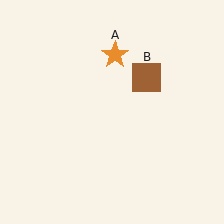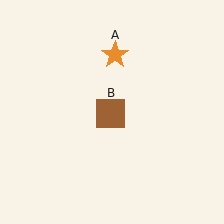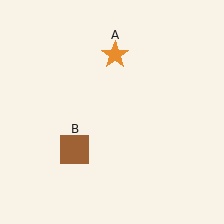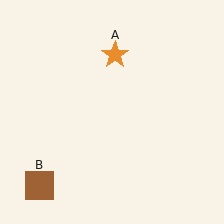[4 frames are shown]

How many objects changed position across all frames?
1 object changed position: brown square (object B).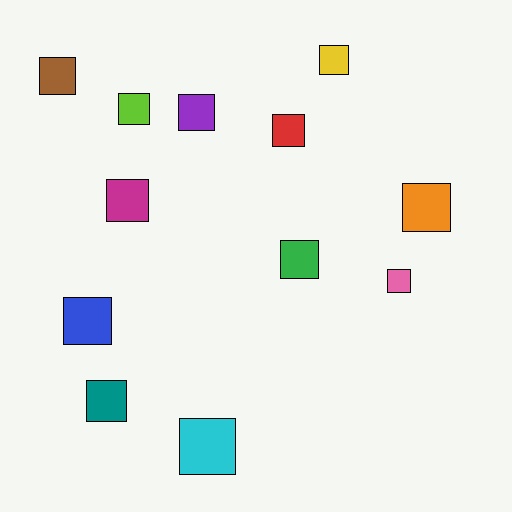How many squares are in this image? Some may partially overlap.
There are 12 squares.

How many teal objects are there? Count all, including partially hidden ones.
There is 1 teal object.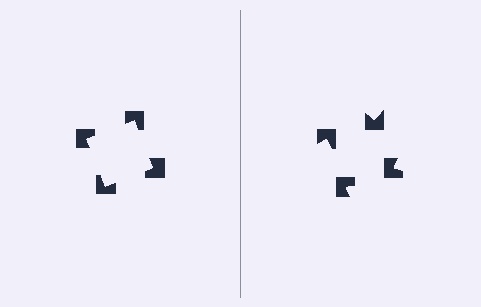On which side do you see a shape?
An illusory square appears on the left side. On the right side the wedge cuts are rotated, so no coherent shape forms.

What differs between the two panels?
The notched squares are positioned identically on both sides; only the wedge orientations differ. On the left they align to a square; on the right they are misaligned.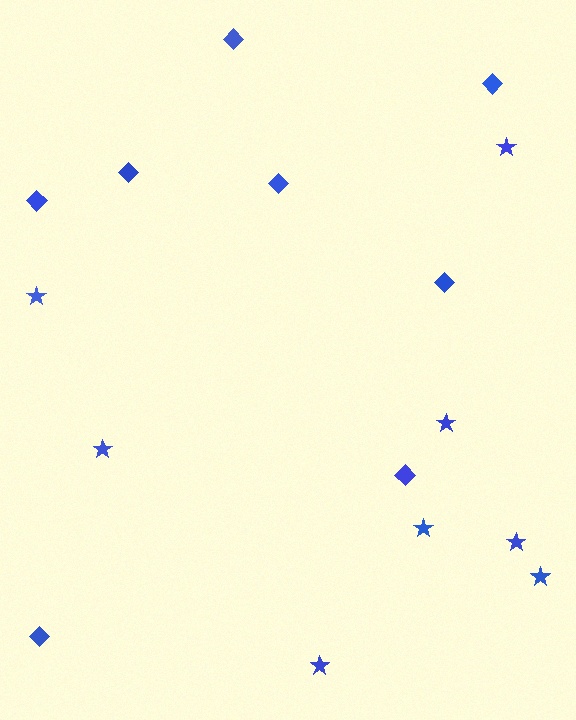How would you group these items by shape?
There are 2 groups: one group of diamonds (8) and one group of stars (8).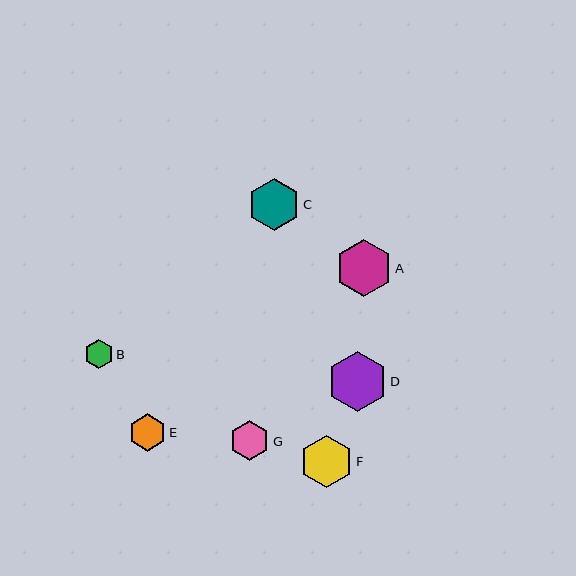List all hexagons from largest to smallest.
From largest to smallest: D, A, F, C, G, E, B.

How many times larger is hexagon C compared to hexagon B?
Hexagon C is approximately 1.8 times the size of hexagon B.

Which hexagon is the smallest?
Hexagon B is the smallest with a size of approximately 29 pixels.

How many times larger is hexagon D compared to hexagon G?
Hexagon D is approximately 1.5 times the size of hexagon G.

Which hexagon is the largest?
Hexagon D is the largest with a size of approximately 59 pixels.